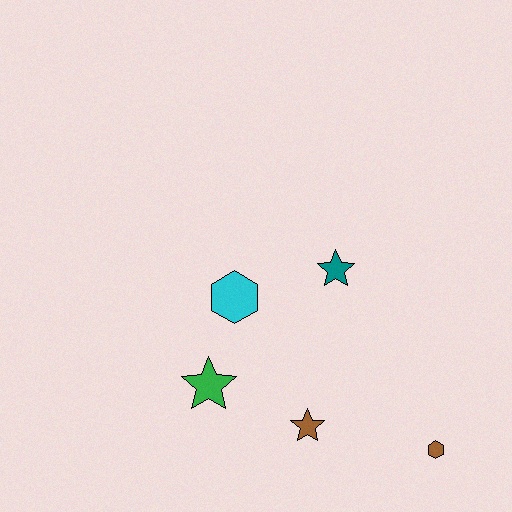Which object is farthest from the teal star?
The brown hexagon is farthest from the teal star.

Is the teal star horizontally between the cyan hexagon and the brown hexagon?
Yes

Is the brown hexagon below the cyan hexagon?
Yes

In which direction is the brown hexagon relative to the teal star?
The brown hexagon is below the teal star.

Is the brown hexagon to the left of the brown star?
No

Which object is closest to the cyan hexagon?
The green star is closest to the cyan hexagon.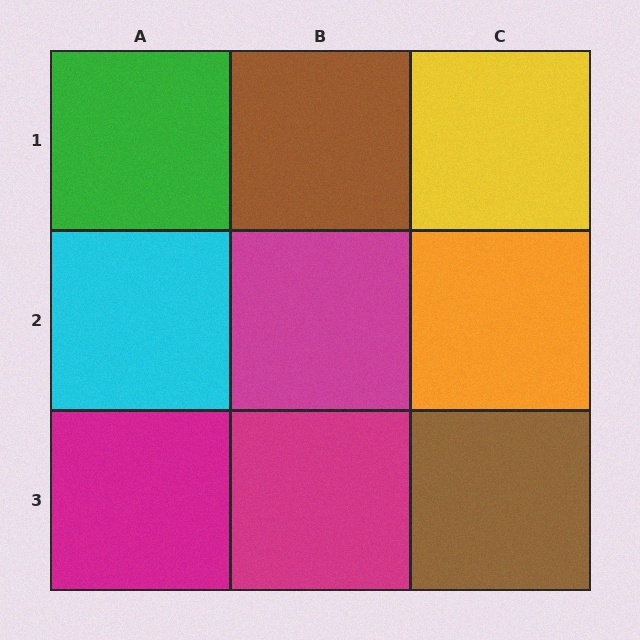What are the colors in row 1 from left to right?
Green, brown, yellow.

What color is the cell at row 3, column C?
Brown.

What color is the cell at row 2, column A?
Cyan.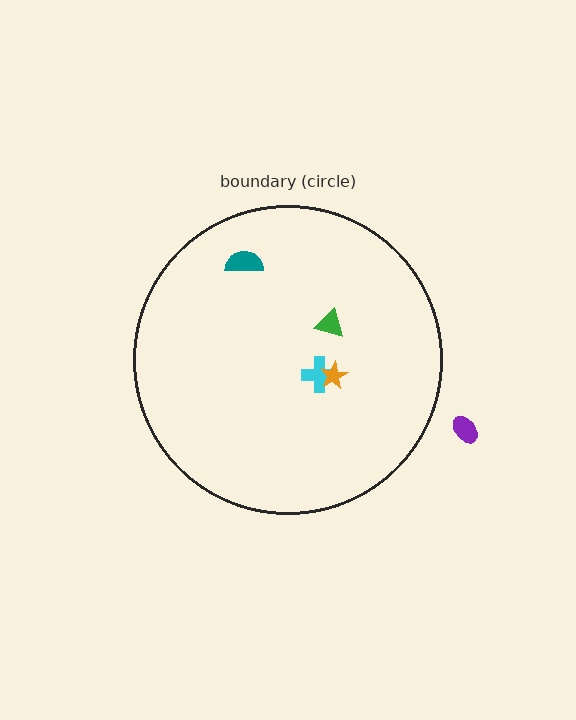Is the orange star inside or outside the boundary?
Inside.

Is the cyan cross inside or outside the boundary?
Inside.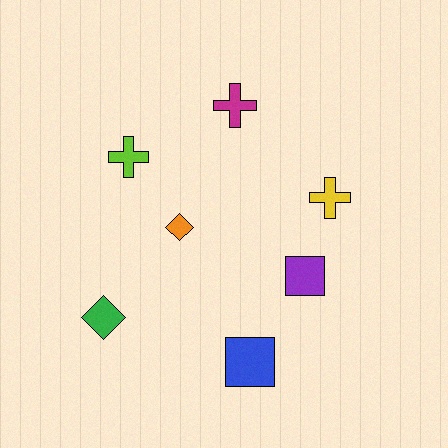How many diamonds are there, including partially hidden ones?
There are 2 diamonds.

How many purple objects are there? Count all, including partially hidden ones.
There is 1 purple object.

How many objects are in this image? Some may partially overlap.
There are 7 objects.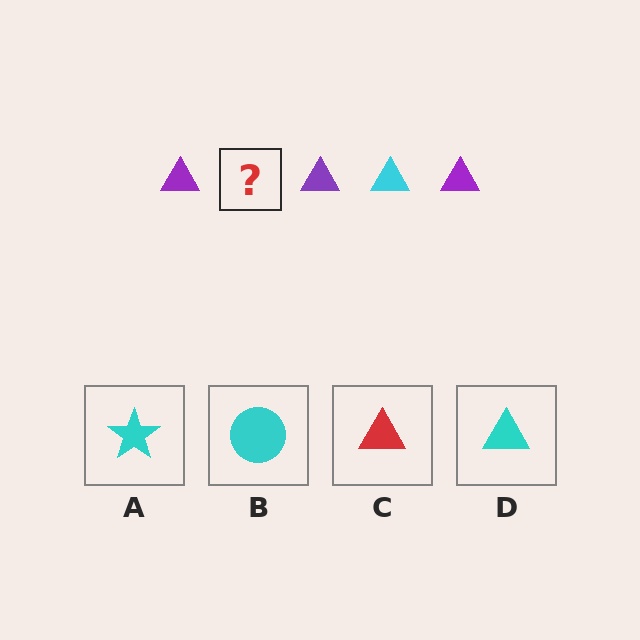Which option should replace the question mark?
Option D.